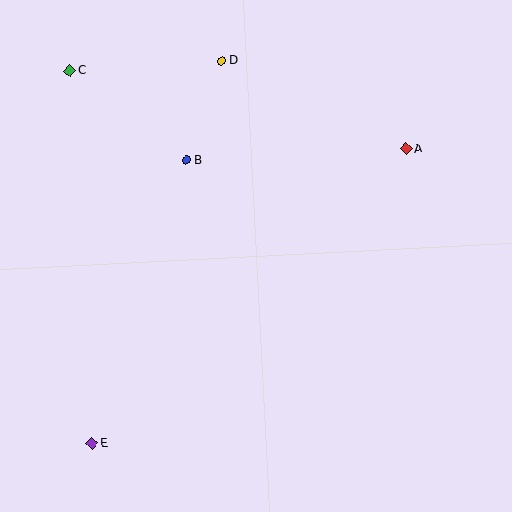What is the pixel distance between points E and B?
The distance between E and B is 299 pixels.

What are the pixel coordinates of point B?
Point B is at (186, 160).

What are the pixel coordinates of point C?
Point C is at (70, 71).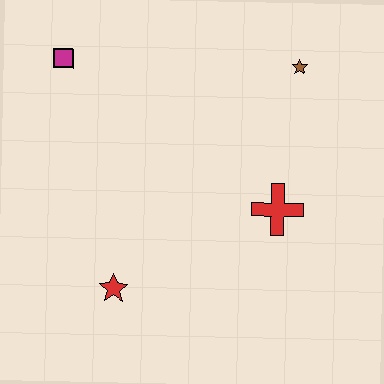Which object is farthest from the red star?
The brown star is farthest from the red star.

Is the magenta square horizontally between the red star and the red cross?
No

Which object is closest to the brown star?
The red cross is closest to the brown star.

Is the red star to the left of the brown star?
Yes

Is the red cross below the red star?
No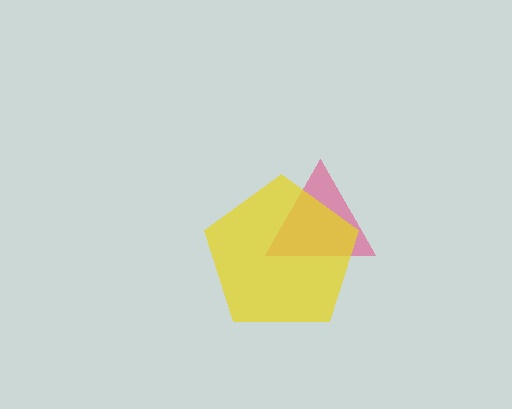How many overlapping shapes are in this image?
There are 2 overlapping shapes in the image.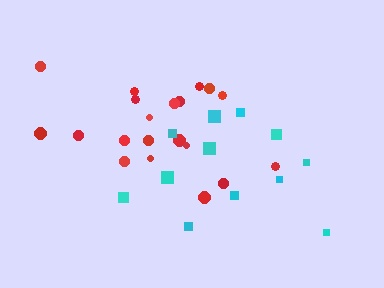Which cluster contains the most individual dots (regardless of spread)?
Red (20).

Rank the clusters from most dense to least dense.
red, cyan.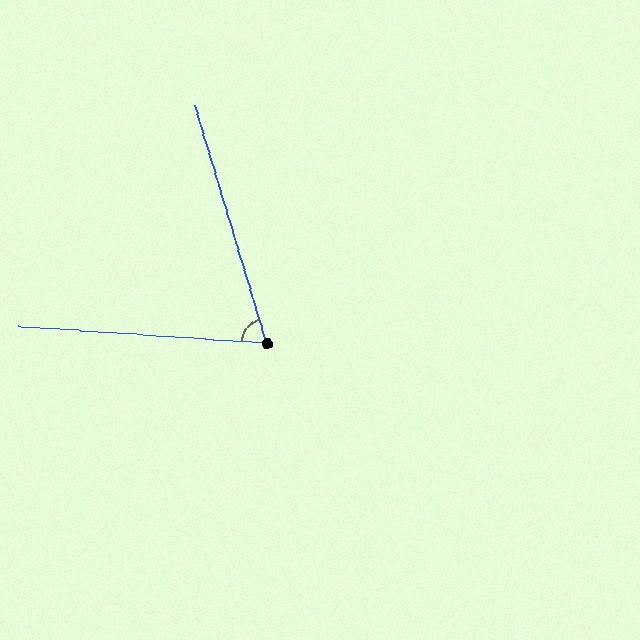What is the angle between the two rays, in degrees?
Approximately 69 degrees.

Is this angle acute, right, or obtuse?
It is acute.